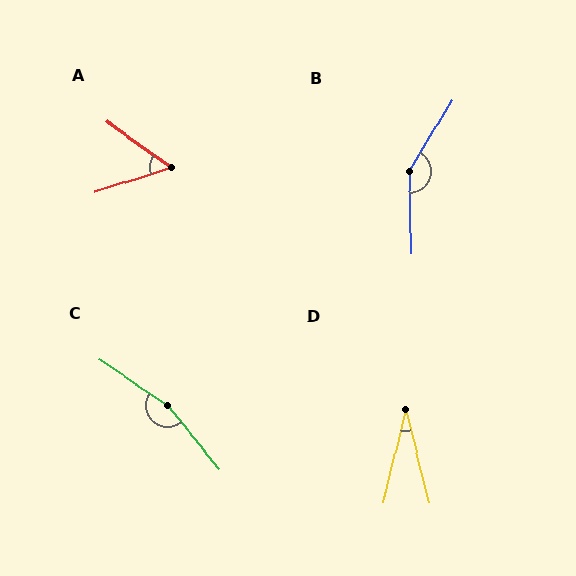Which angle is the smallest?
D, at approximately 27 degrees.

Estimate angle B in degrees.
Approximately 148 degrees.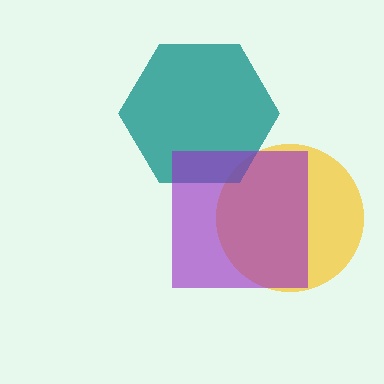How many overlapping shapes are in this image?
There are 3 overlapping shapes in the image.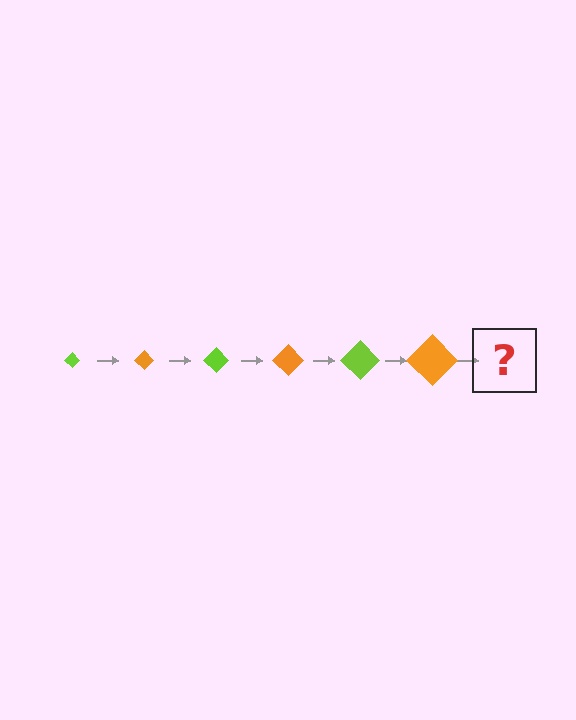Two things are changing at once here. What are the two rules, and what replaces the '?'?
The two rules are that the diamond grows larger each step and the color cycles through lime and orange. The '?' should be a lime diamond, larger than the previous one.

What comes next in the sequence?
The next element should be a lime diamond, larger than the previous one.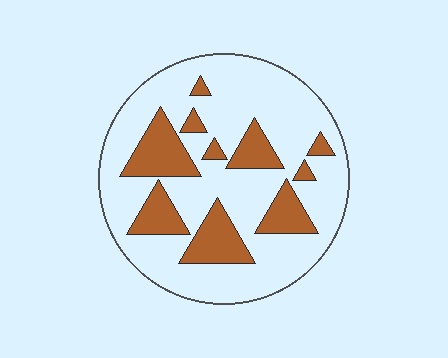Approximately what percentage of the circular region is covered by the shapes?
Approximately 25%.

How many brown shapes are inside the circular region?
10.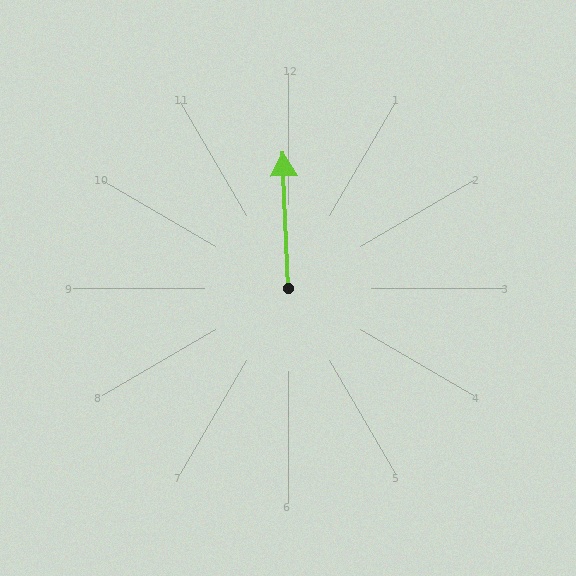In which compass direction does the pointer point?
North.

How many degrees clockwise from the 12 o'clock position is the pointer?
Approximately 358 degrees.